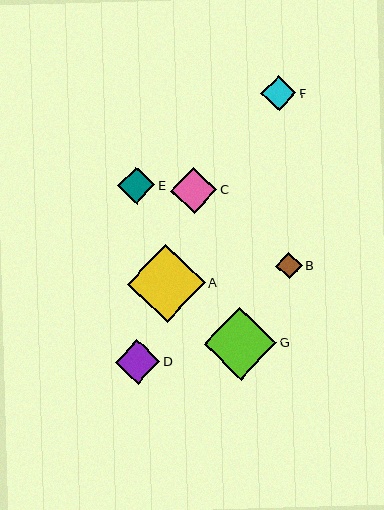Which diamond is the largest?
Diamond A is the largest with a size of approximately 78 pixels.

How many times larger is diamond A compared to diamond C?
Diamond A is approximately 1.7 times the size of diamond C.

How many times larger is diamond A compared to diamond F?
Diamond A is approximately 2.2 times the size of diamond F.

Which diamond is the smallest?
Diamond B is the smallest with a size of approximately 26 pixels.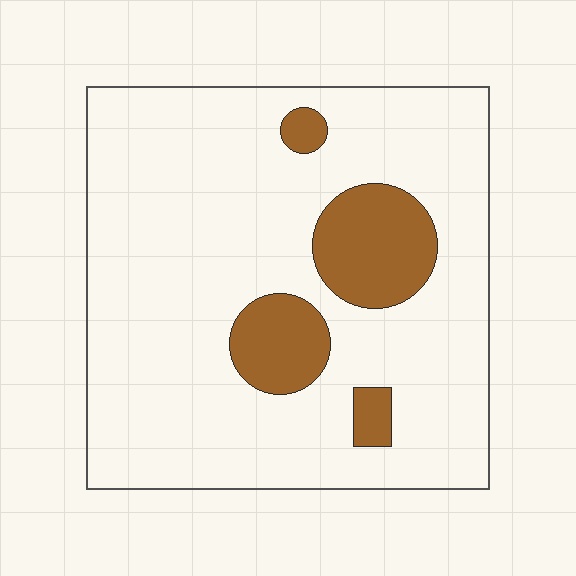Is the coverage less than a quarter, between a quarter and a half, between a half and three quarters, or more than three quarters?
Less than a quarter.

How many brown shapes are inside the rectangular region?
4.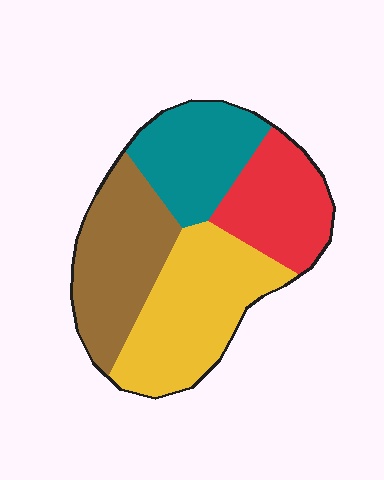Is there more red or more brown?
Brown.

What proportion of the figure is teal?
Teal covers 21% of the figure.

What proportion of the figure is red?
Red takes up about one fifth (1/5) of the figure.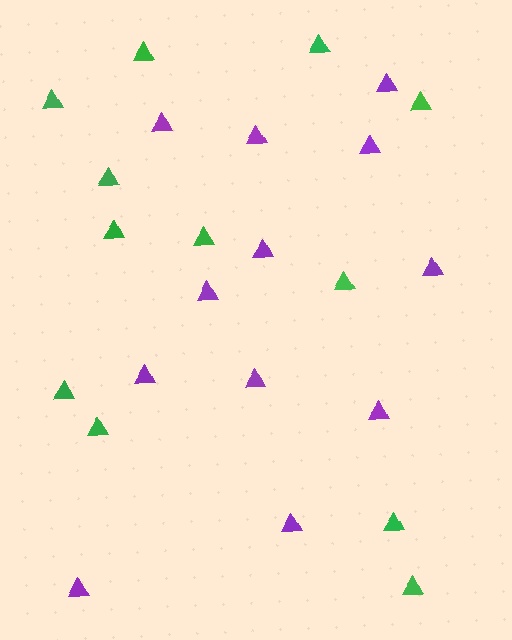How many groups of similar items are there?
There are 2 groups: one group of green triangles (12) and one group of purple triangles (12).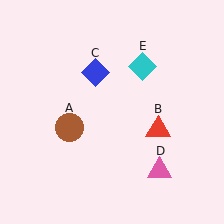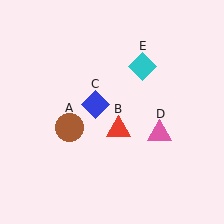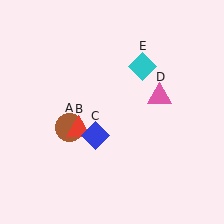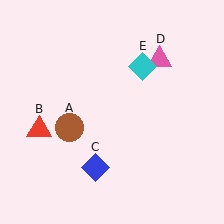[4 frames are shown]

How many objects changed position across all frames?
3 objects changed position: red triangle (object B), blue diamond (object C), pink triangle (object D).